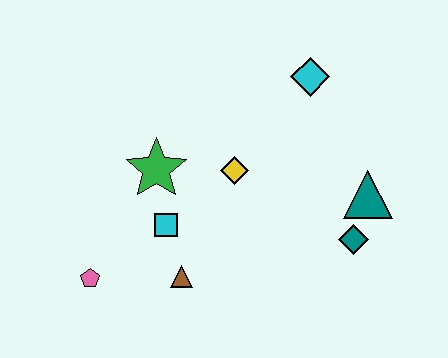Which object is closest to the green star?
The cyan square is closest to the green star.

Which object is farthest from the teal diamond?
The pink pentagon is farthest from the teal diamond.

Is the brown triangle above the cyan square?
No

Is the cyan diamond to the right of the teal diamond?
No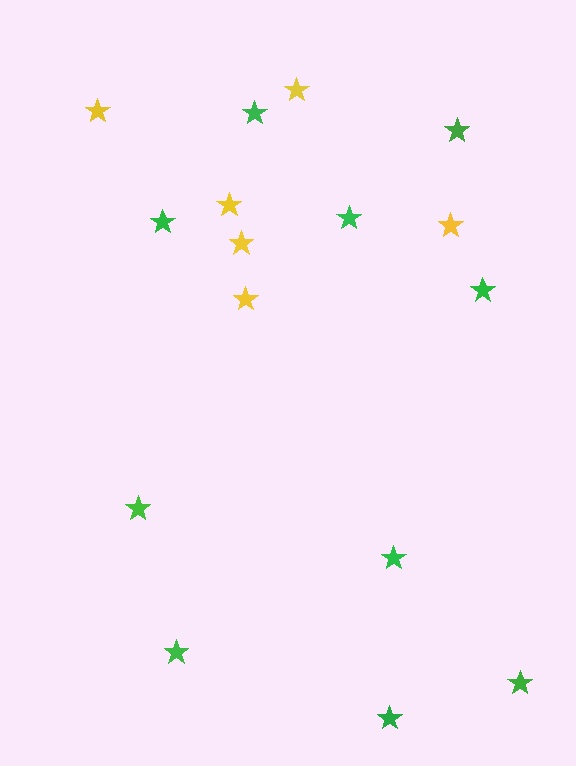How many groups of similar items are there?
There are 2 groups: one group of yellow stars (6) and one group of green stars (10).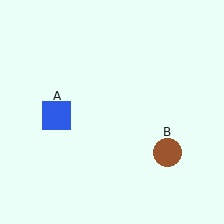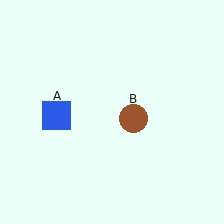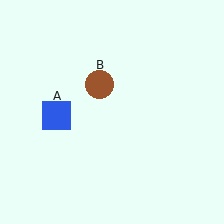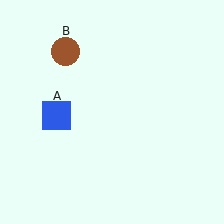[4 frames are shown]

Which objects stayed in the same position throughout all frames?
Blue square (object A) remained stationary.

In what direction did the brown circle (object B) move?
The brown circle (object B) moved up and to the left.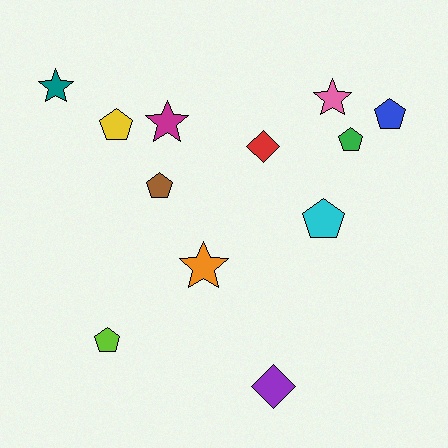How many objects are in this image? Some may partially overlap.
There are 12 objects.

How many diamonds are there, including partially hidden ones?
There are 2 diamonds.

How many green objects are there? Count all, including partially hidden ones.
There is 1 green object.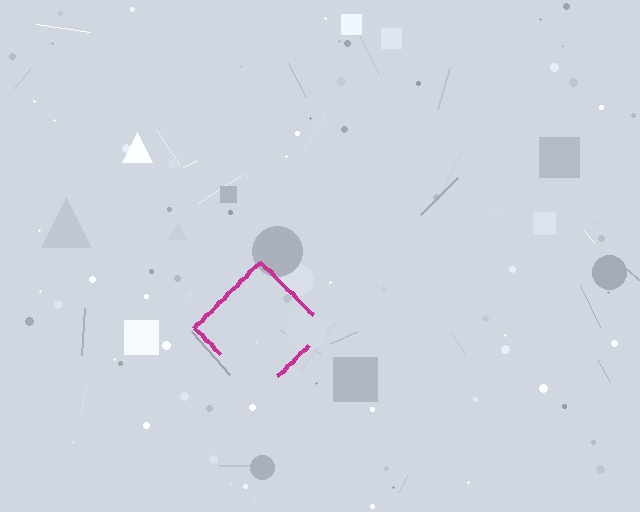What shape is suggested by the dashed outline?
The dashed outline suggests a diamond.